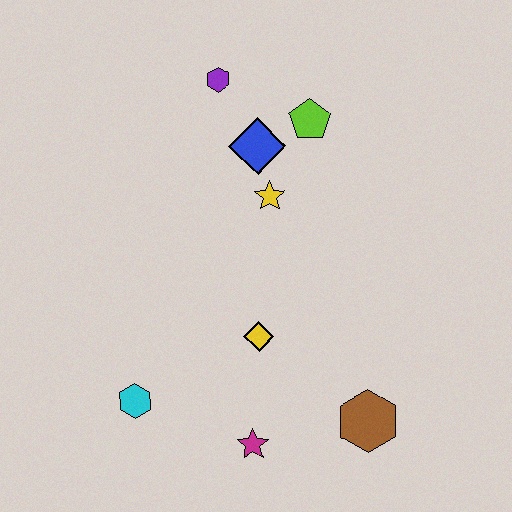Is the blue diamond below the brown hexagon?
No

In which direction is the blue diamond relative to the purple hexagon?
The blue diamond is below the purple hexagon.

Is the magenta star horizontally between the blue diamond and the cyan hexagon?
Yes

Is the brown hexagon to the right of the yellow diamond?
Yes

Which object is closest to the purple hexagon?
The blue diamond is closest to the purple hexagon.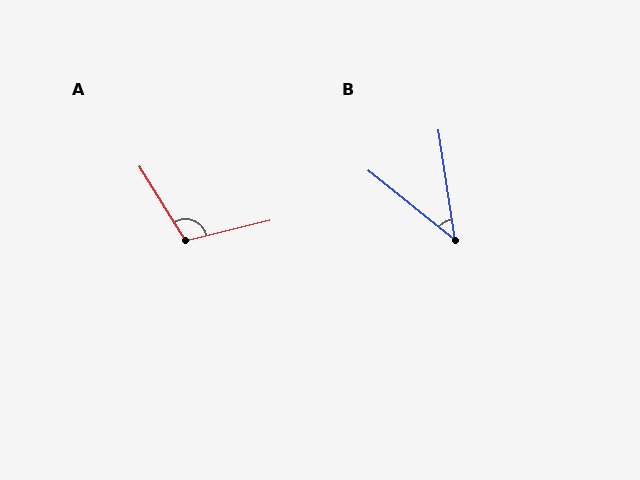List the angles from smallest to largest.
B (43°), A (108°).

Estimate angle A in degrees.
Approximately 108 degrees.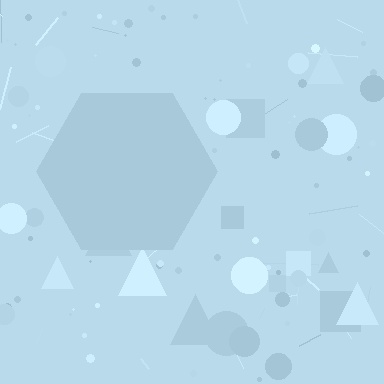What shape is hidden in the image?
A hexagon is hidden in the image.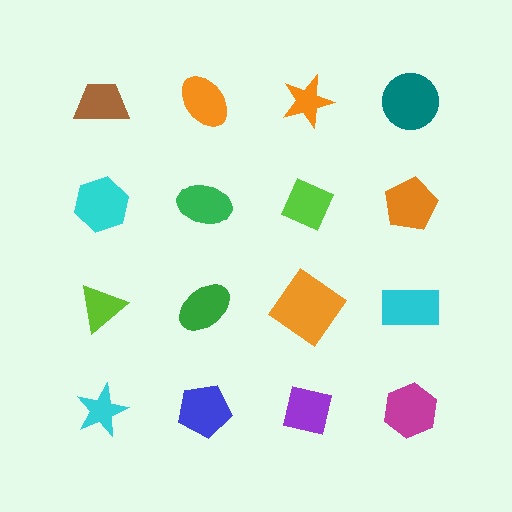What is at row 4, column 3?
A purple square.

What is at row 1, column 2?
An orange ellipse.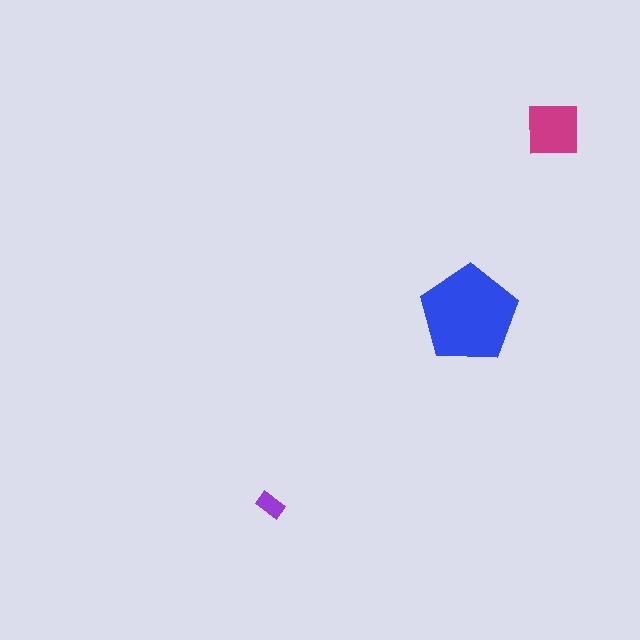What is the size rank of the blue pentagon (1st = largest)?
1st.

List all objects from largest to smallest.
The blue pentagon, the magenta square, the purple rectangle.